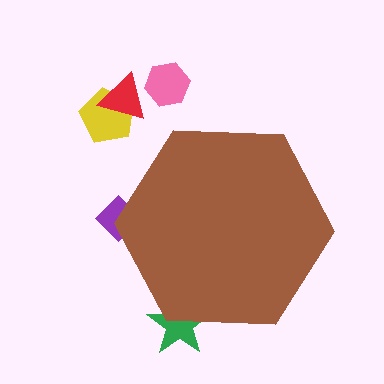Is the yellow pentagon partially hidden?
No, the yellow pentagon is fully visible.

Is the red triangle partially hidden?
No, the red triangle is fully visible.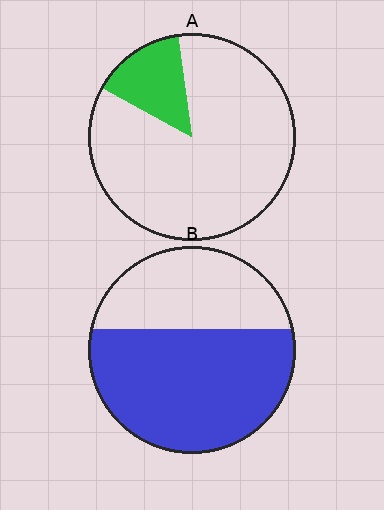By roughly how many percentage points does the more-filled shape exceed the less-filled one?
By roughly 50 percentage points (B over A).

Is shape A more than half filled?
No.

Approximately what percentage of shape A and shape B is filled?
A is approximately 15% and B is approximately 65%.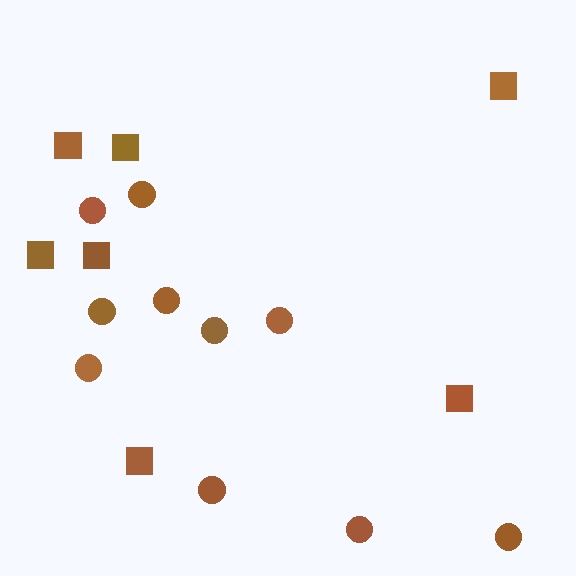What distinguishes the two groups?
There are 2 groups: one group of circles (10) and one group of squares (7).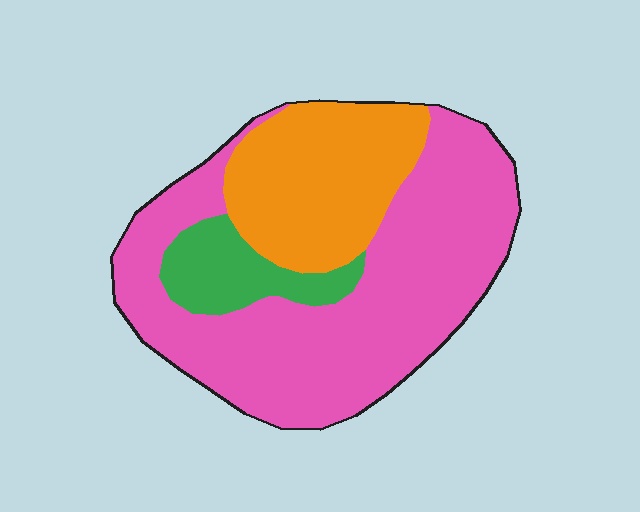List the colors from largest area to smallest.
From largest to smallest: pink, orange, green.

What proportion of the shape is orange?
Orange covers 27% of the shape.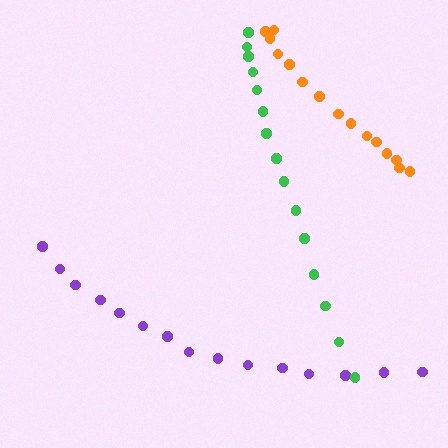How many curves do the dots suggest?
There are 3 distinct paths.